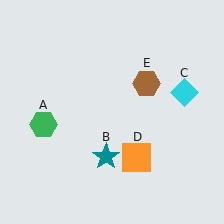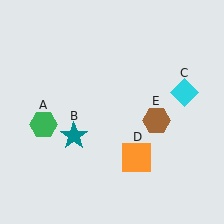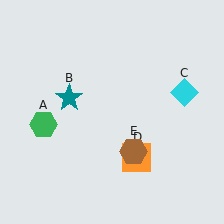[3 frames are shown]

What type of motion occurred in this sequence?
The teal star (object B), brown hexagon (object E) rotated clockwise around the center of the scene.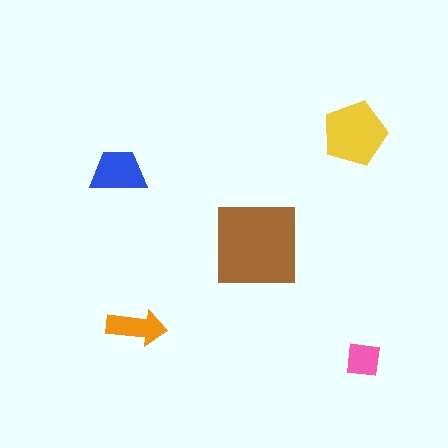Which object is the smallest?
The pink square.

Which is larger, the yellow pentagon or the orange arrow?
The yellow pentagon.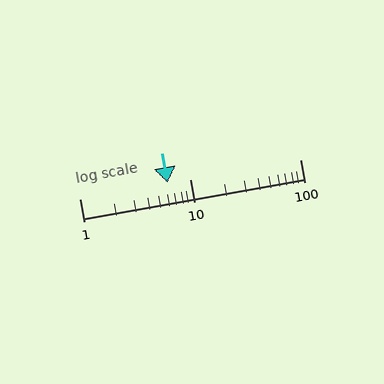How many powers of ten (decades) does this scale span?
The scale spans 2 decades, from 1 to 100.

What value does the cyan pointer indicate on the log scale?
The pointer indicates approximately 6.3.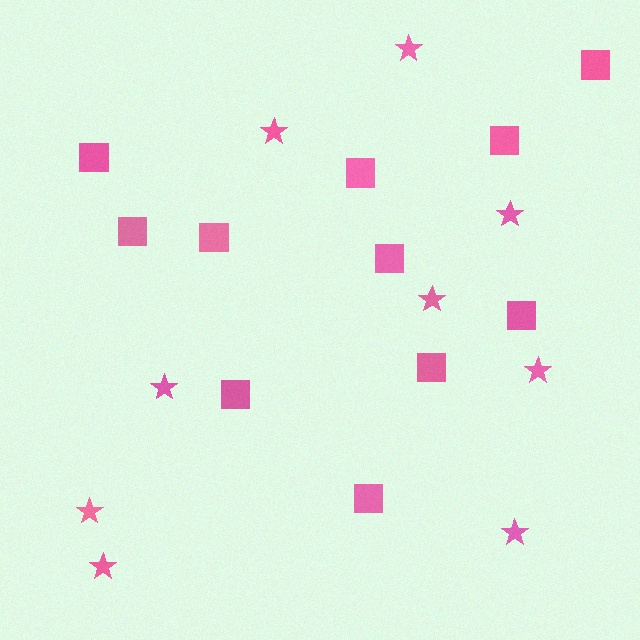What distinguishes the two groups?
There are 2 groups: one group of squares (11) and one group of stars (9).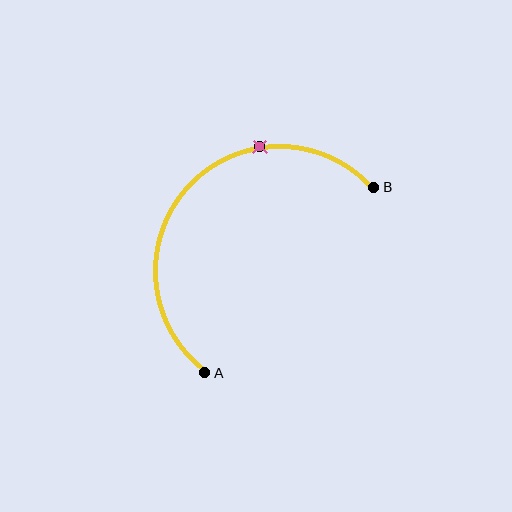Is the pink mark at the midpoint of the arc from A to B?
No. The pink mark lies on the arc but is closer to endpoint B. The arc midpoint would be at the point on the curve equidistant along the arc from both A and B.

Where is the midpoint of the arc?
The arc midpoint is the point on the curve farthest from the straight line joining A and B. It sits above and to the left of that line.